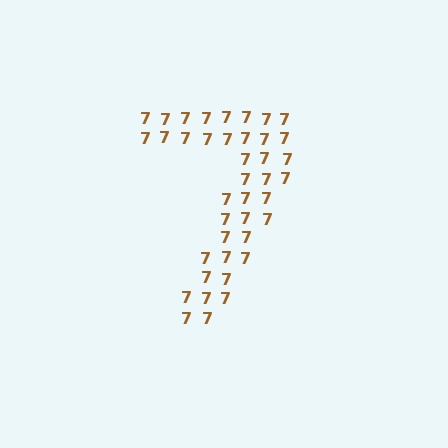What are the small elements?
The small elements are digit 7's.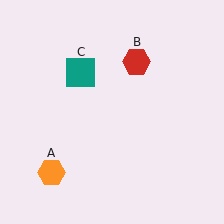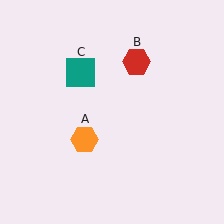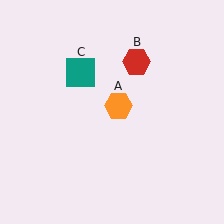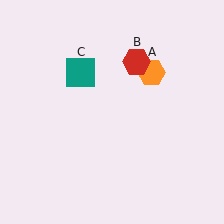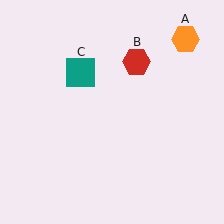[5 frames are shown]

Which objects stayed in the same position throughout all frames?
Red hexagon (object B) and teal square (object C) remained stationary.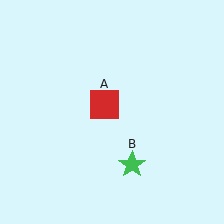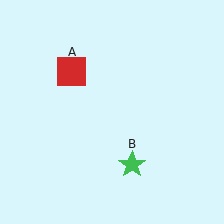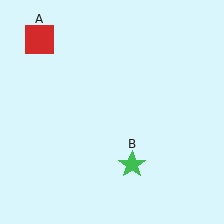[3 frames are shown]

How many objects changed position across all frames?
1 object changed position: red square (object A).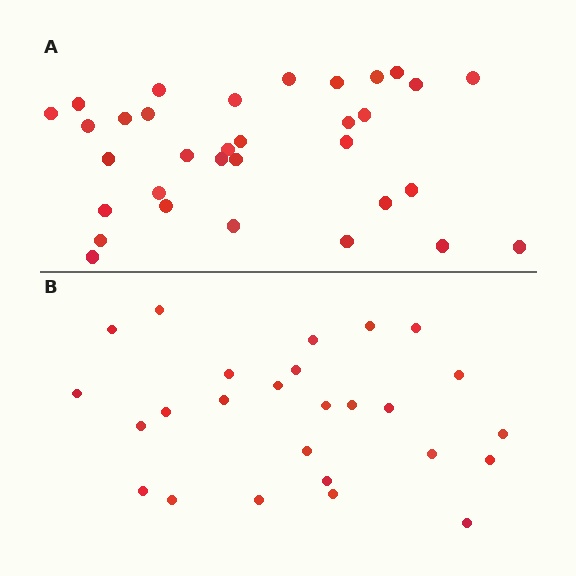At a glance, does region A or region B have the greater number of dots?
Region A (the top region) has more dots.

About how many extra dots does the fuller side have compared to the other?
Region A has roughly 8 or so more dots than region B.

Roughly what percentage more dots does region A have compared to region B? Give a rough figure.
About 25% more.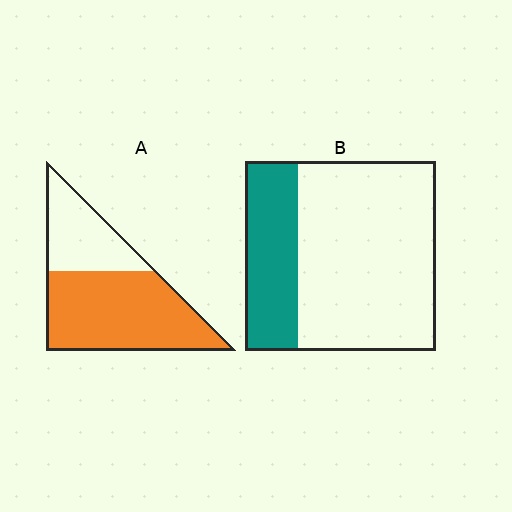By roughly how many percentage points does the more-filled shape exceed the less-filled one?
By roughly 40 percentage points (A over B).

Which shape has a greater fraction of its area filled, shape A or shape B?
Shape A.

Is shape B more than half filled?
No.